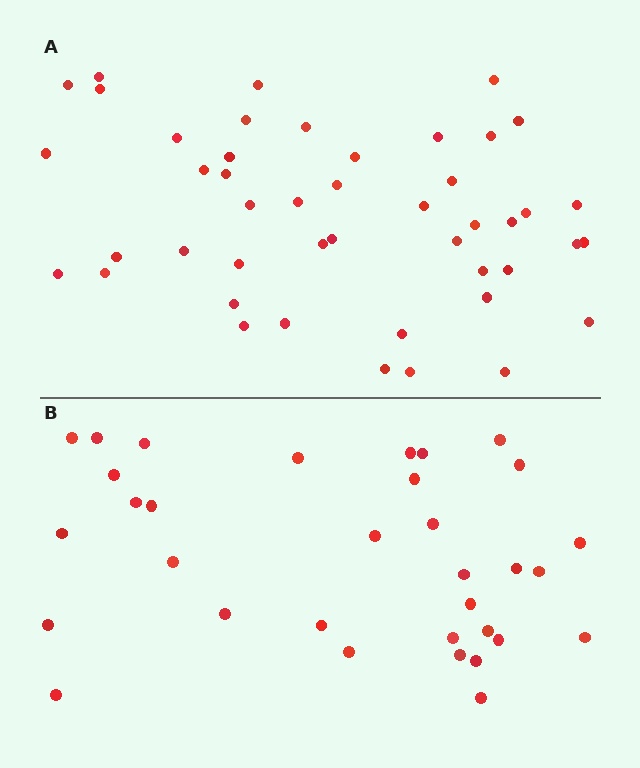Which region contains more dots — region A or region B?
Region A (the top region) has more dots.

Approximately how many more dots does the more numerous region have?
Region A has approximately 15 more dots than region B.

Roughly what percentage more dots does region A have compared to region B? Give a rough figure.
About 40% more.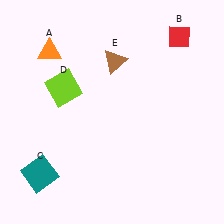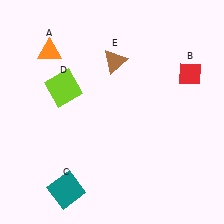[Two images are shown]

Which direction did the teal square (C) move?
The teal square (C) moved right.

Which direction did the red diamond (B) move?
The red diamond (B) moved down.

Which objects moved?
The objects that moved are: the red diamond (B), the teal square (C).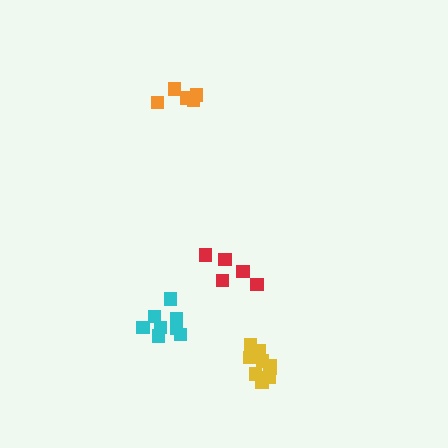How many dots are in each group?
Group 1: 9 dots, Group 2: 8 dots, Group 3: 5 dots, Group 4: 5 dots (27 total).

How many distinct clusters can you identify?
There are 4 distinct clusters.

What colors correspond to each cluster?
The clusters are colored: yellow, cyan, red, orange.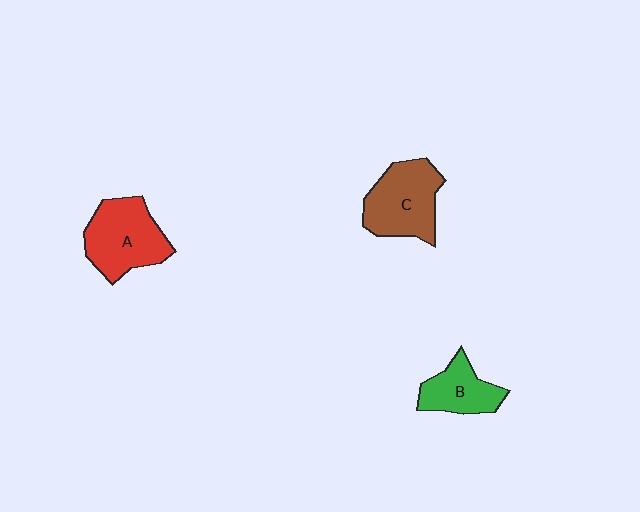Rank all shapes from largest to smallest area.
From largest to smallest: A (red), C (brown), B (green).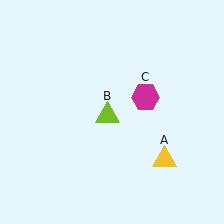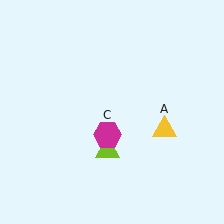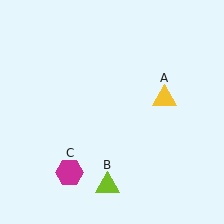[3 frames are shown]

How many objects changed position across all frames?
3 objects changed position: yellow triangle (object A), lime triangle (object B), magenta hexagon (object C).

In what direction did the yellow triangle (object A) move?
The yellow triangle (object A) moved up.